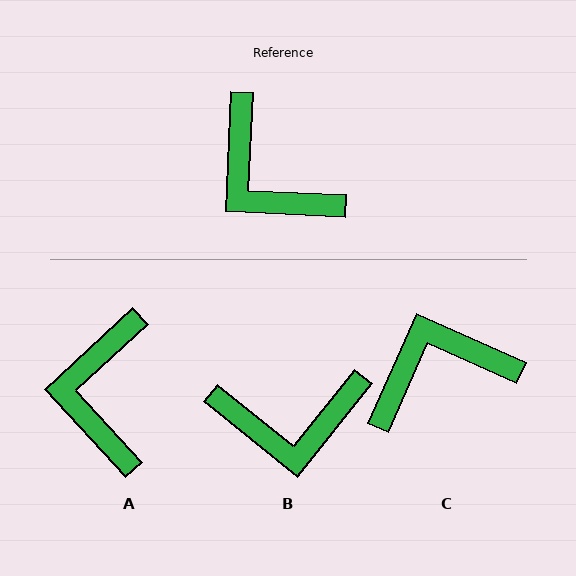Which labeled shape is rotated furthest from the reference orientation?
C, about 111 degrees away.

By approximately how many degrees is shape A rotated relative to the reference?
Approximately 45 degrees clockwise.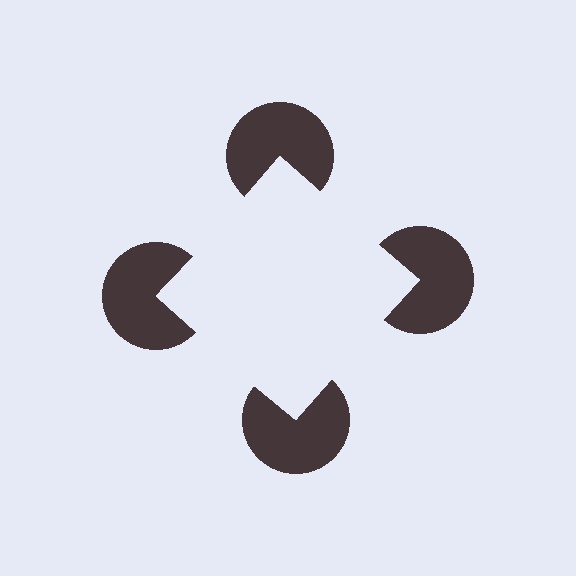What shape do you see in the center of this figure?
An illusory square — its edges are inferred from the aligned wedge cuts in the pac-man discs, not physically drawn.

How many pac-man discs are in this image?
There are 4 — one at each vertex of the illusory square.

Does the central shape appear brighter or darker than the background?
It typically appears slightly brighter than the background, even though no actual brightness change is drawn.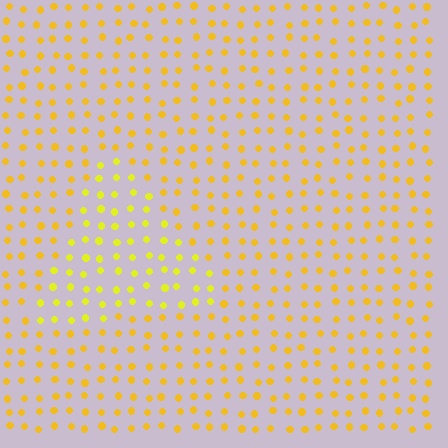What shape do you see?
I see a triangle.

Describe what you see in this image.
The image is filled with small yellow elements in a uniform arrangement. A triangle-shaped region is visible where the elements are tinted to a slightly different hue, forming a subtle color boundary.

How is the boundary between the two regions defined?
The boundary is defined purely by a slight shift in hue (about 20 degrees). Spacing, size, and orientation are identical on both sides.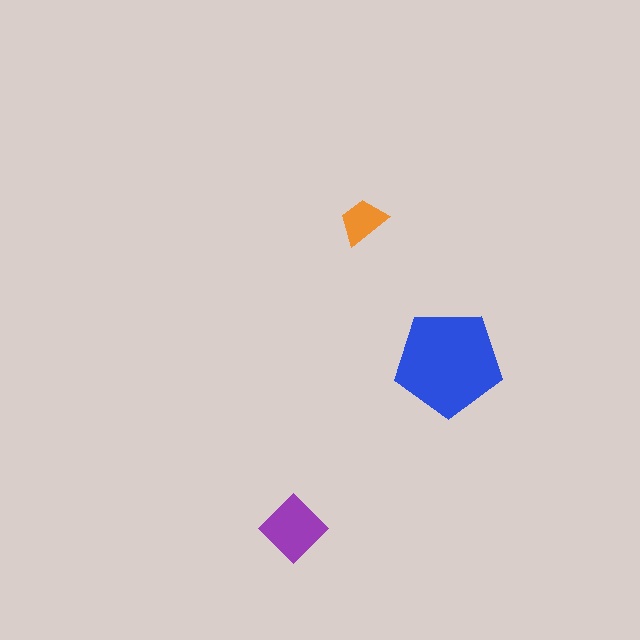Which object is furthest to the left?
The purple diamond is leftmost.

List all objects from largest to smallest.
The blue pentagon, the purple diamond, the orange trapezoid.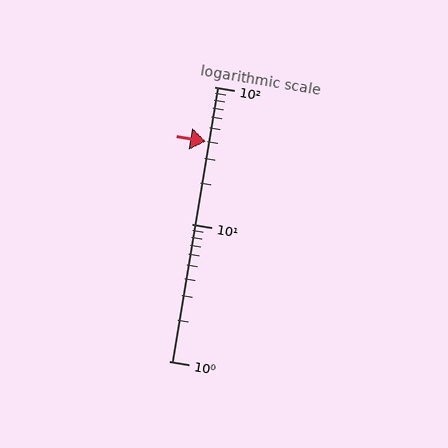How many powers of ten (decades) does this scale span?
The scale spans 2 decades, from 1 to 100.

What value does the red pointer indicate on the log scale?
The pointer indicates approximately 40.